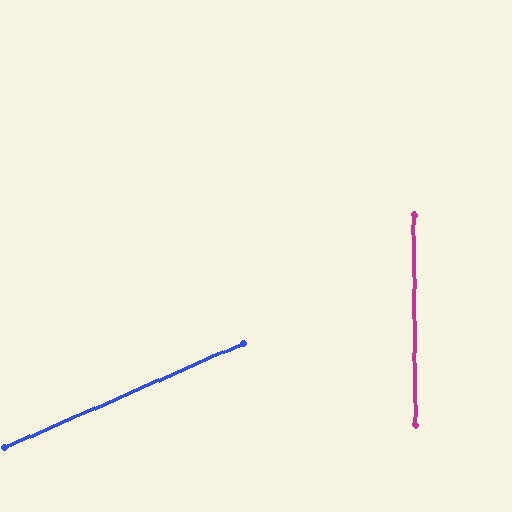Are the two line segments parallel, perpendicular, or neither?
Neither parallel nor perpendicular — they differ by about 67°.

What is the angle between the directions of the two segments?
Approximately 67 degrees.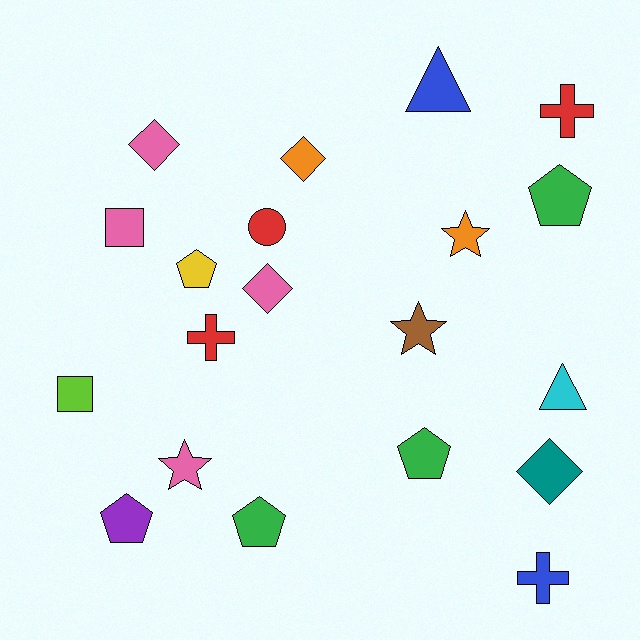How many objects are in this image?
There are 20 objects.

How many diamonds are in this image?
There are 4 diamonds.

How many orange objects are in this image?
There are 2 orange objects.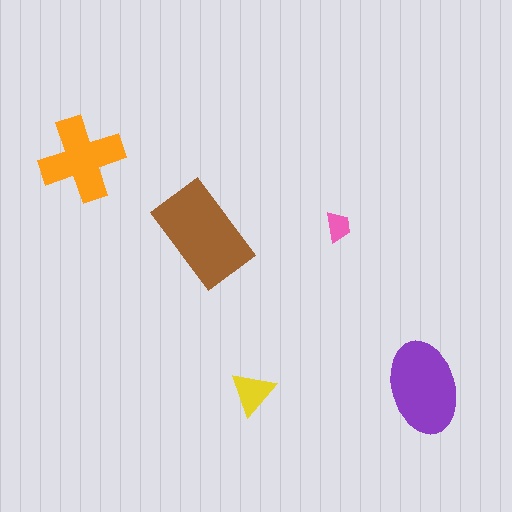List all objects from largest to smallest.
The brown rectangle, the purple ellipse, the orange cross, the yellow triangle, the pink trapezoid.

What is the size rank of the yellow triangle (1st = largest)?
4th.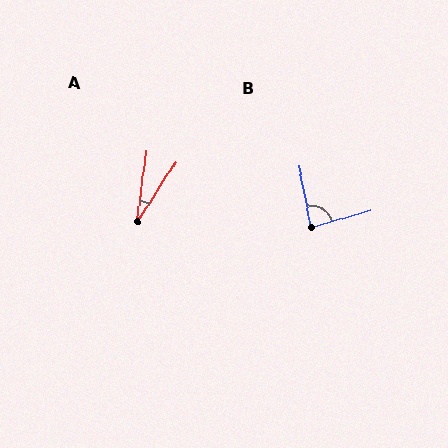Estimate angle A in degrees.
Approximately 25 degrees.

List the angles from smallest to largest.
A (25°), B (85°).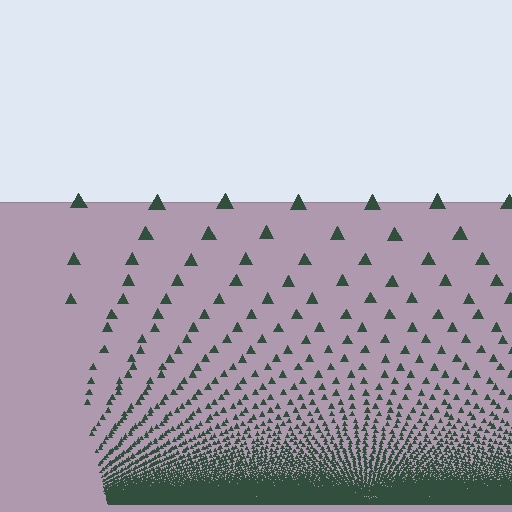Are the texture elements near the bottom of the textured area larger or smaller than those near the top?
Smaller. The gradient is inverted — elements near the bottom are smaller and denser.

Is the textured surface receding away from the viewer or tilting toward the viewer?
The surface appears to tilt toward the viewer. Texture elements get larger and sparser toward the top.